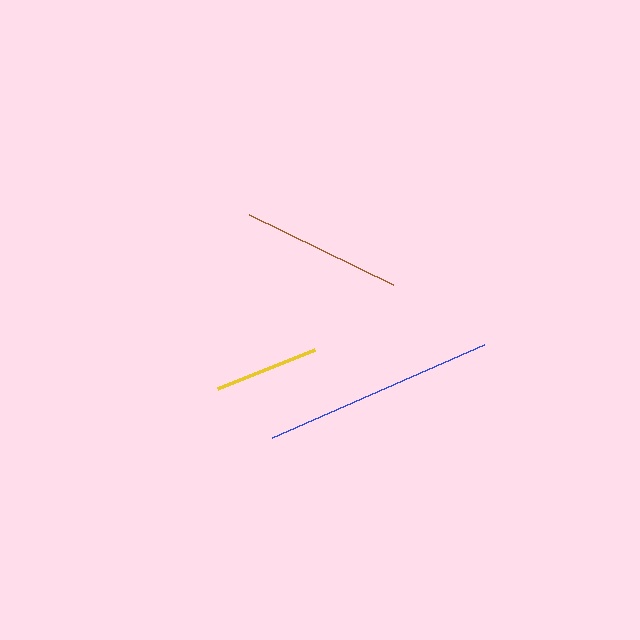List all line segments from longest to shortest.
From longest to shortest: blue, brown, yellow.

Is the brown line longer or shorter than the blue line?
The blue line is longer than the brown line.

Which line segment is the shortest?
The yellow line is the shortest at approximately 104 pixels.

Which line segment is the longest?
The blue line is the longest at approximately 231 pixels.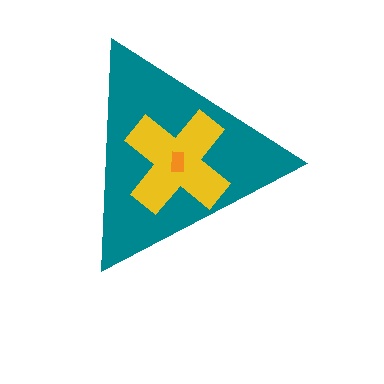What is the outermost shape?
The teal triangle.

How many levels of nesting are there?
3.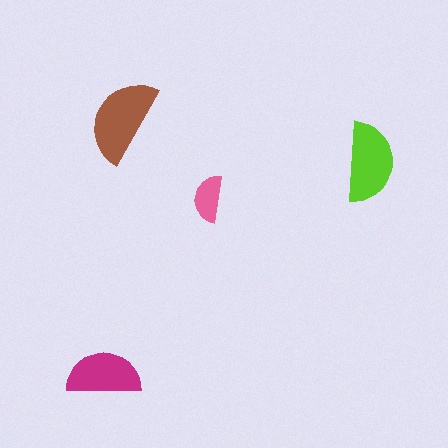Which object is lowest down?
The magenta semicircle is bottommost.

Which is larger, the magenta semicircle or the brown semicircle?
The brown one.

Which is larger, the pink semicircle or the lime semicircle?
The lime one.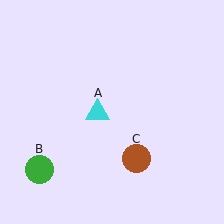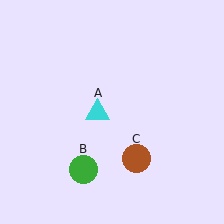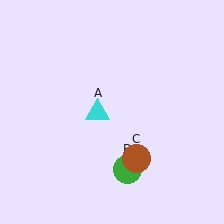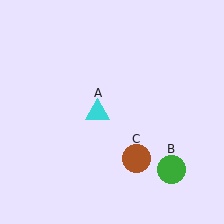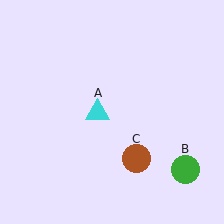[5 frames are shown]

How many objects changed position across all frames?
1 object changed position: green circle (object B).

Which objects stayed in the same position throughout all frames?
Cyan triangle (object A) and brown circle (object C) remained stationary.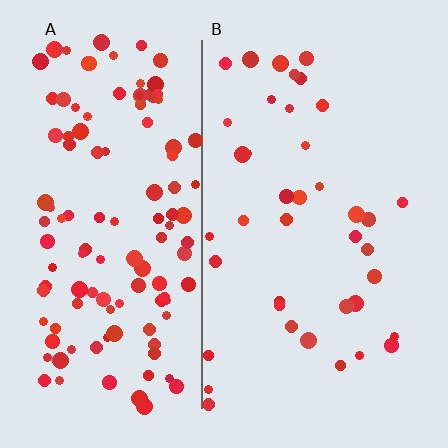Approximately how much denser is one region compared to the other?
Approximately 3.0× — region A over region B.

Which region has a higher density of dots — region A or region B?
A (the left).